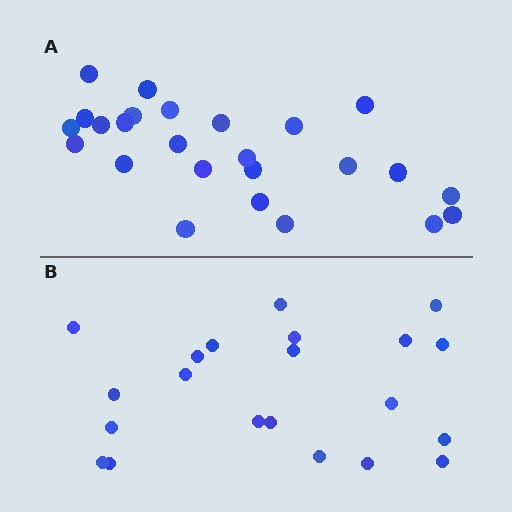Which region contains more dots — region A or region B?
Region A (the top region) has more dots.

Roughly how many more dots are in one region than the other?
Region A has about 4 more dots than region B.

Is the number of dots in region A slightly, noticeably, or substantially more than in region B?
Region A has only slightly more — the two regions are fairly close. The ratio is roughly 1.2 to 1.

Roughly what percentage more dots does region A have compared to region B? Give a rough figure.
About 20% more.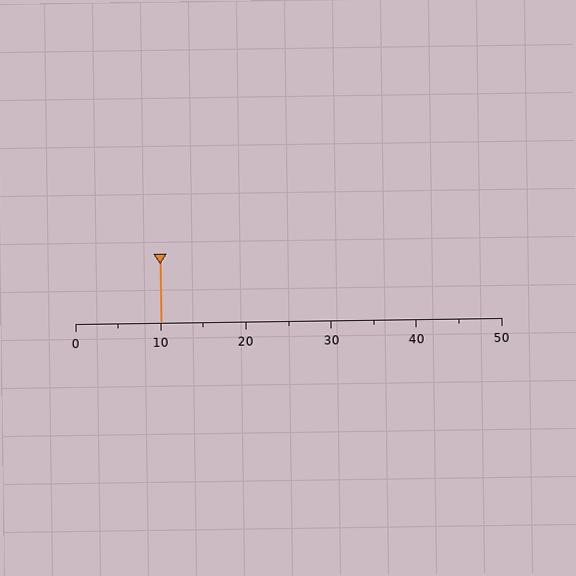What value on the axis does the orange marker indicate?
The marker indicates approximately 10.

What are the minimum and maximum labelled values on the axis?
The axis runs from 0 to 50.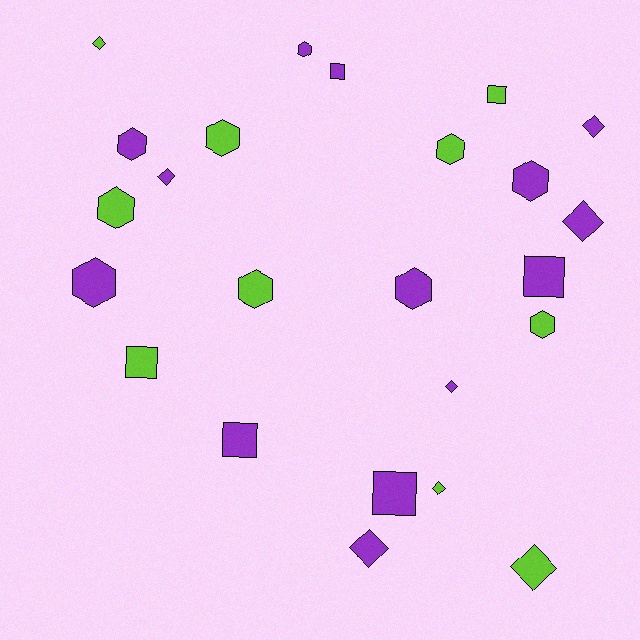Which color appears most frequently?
Purple, with 14 objects.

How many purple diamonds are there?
There are 5 purple diamonds.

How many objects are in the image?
There are 24 objects.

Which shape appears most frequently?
Hexagon, with 10 objects.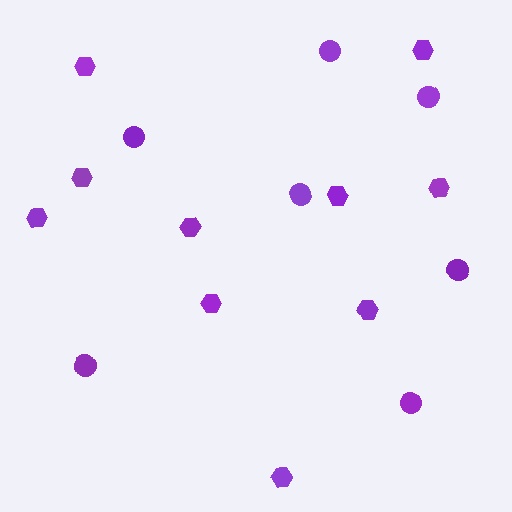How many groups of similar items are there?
There are 2 groups: one group of hexagons (10) and one group of circles (7).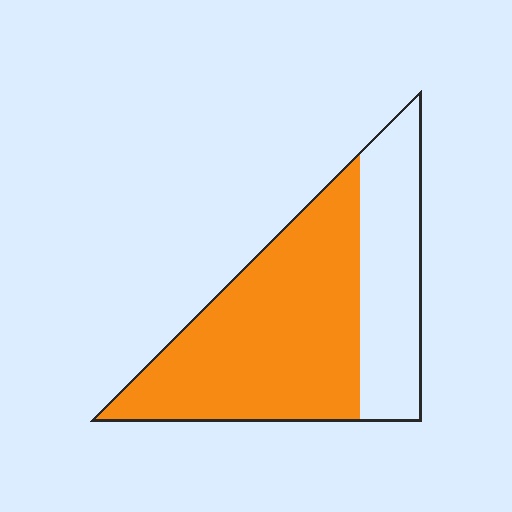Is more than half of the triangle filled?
Yes.